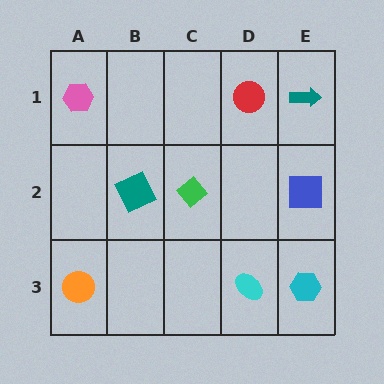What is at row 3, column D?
A cyan ellipse.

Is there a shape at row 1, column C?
No, that cell is empty.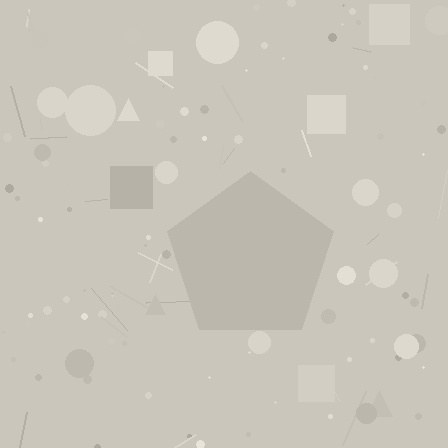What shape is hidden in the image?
A pentagon is hidden in the image.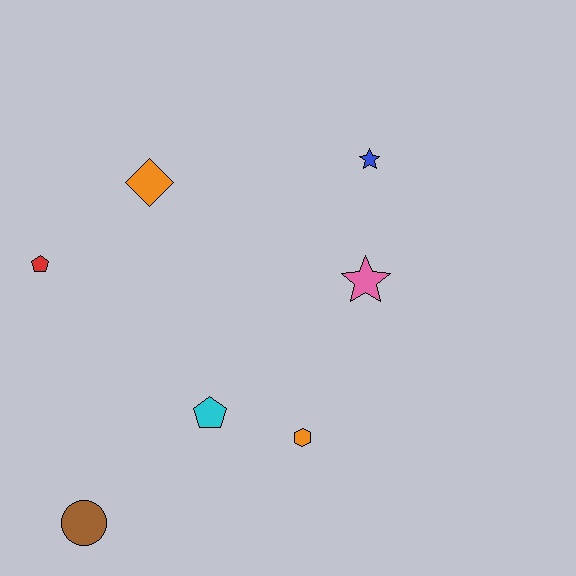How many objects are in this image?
There are 7 objects.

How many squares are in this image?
There are no squares.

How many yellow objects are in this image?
There are no yellow objects.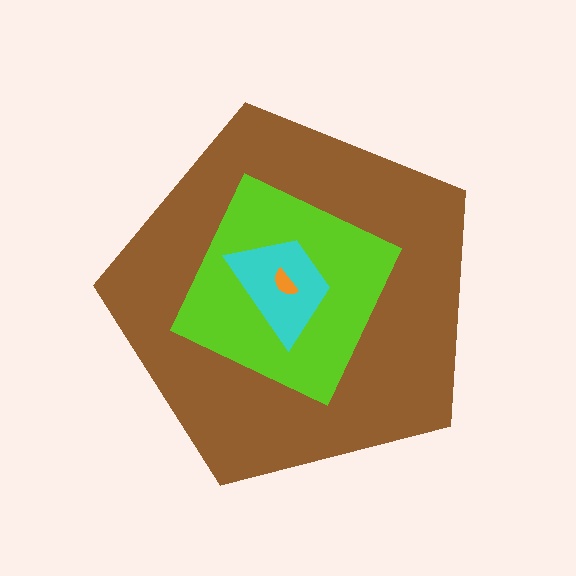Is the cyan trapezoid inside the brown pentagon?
Yes.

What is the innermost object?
The orange semicircle.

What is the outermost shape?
The brown pentagon.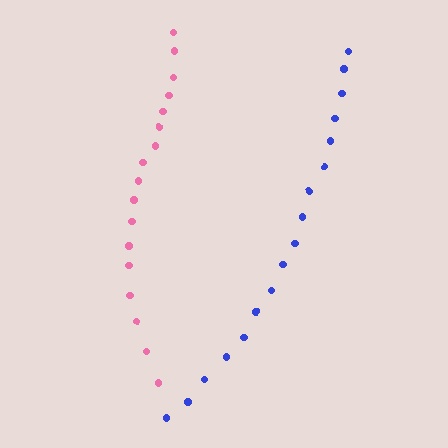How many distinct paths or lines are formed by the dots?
There are 2 distinct paths.